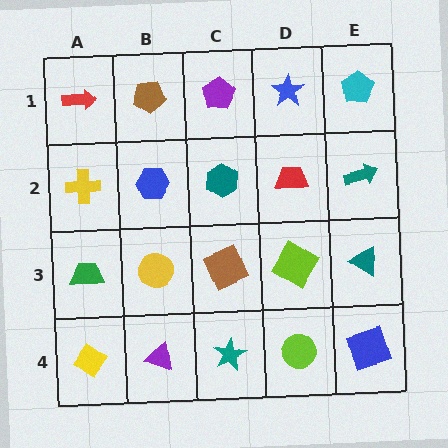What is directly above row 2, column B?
A brown pentagon.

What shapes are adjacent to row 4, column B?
A yellow circle (row 3, column B), a yellow diamond (row 4, column A), a teal star (row 4, column C).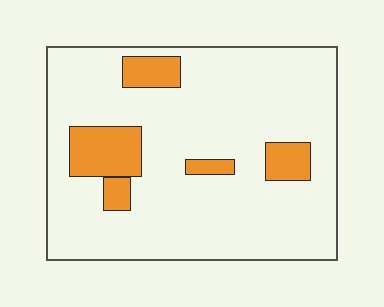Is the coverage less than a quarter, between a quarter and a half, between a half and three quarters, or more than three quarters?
Less than a quarter.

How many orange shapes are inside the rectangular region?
5.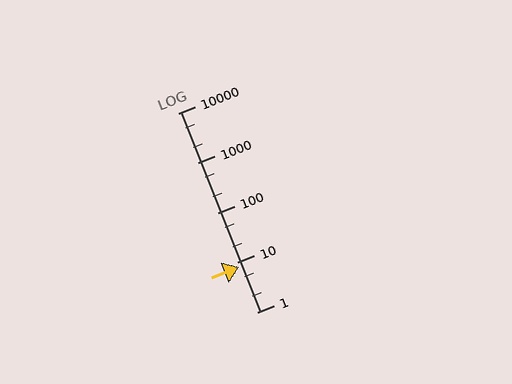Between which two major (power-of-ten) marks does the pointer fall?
The pointer is between 1 and 10.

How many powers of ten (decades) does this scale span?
The scale spans 4 decades, from 1 to 10000.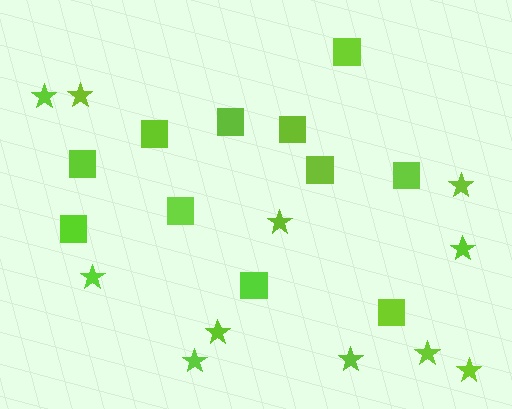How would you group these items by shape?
There are 2 groups: one group of squares (11) and one group of stars (11).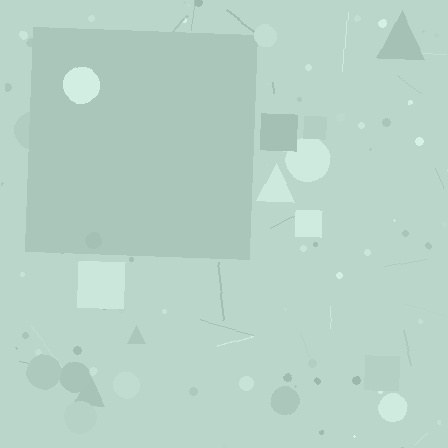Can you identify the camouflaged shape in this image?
The camouflaged shape is a square.